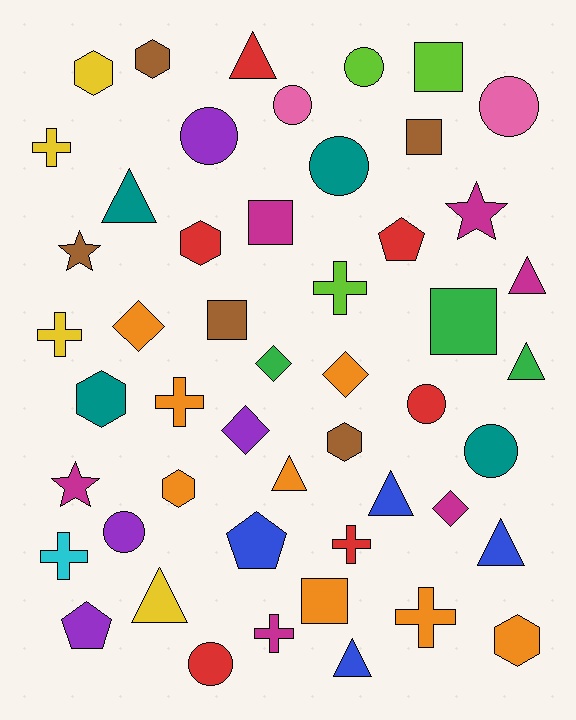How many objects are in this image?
There are 50 objects.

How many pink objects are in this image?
There are 2 pink objects.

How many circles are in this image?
There are 9 circles.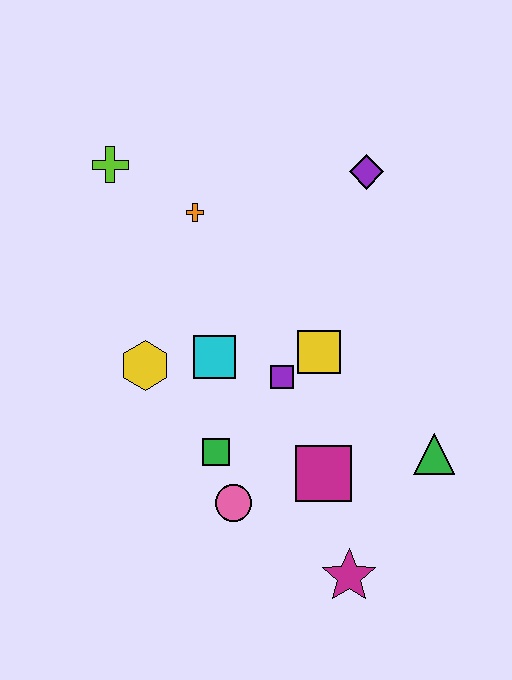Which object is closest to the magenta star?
The magenta square is closest to the magenta star.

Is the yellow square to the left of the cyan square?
No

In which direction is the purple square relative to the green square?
The purple square is above the green square.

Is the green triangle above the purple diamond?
No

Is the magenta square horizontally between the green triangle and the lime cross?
Yes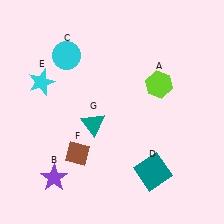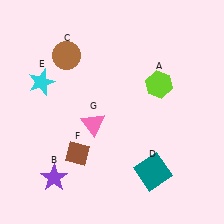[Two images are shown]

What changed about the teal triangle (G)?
In Image 1, G is teal. In Image 2, it changed to pink.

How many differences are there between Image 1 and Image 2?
There are 2 differences between the two images.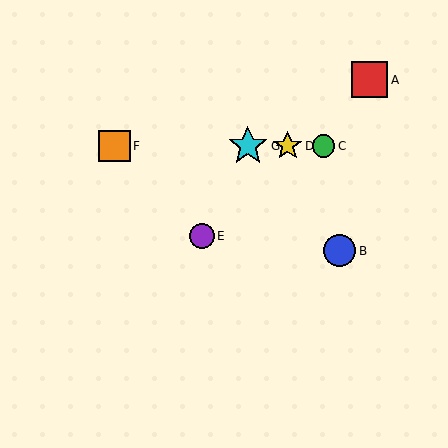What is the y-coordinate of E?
Object E is at y≈236.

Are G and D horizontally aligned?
Yes, both are at y≈146.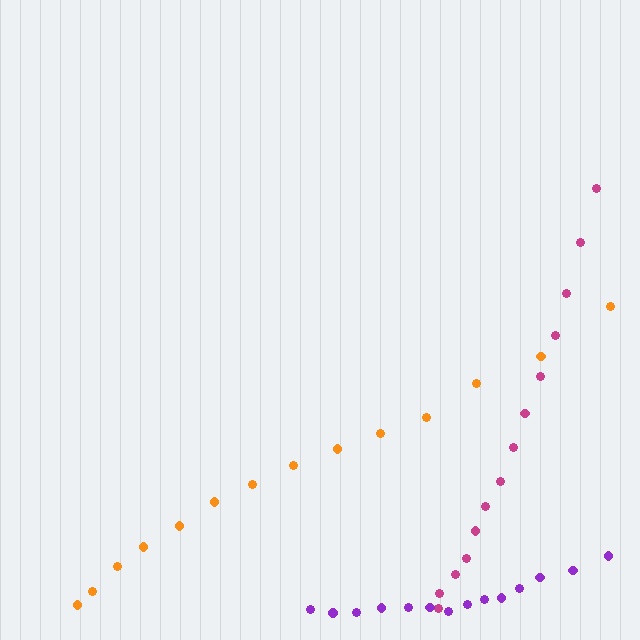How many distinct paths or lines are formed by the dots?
There are 3 distinct paths.